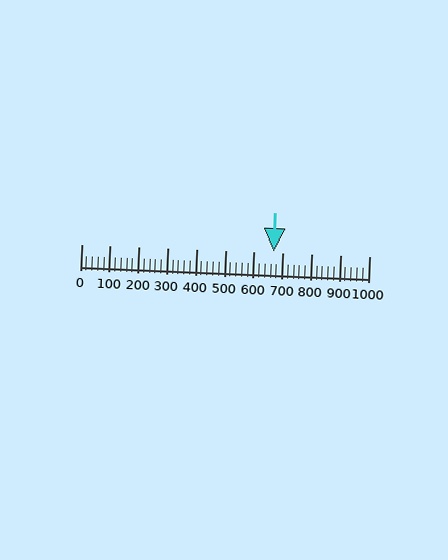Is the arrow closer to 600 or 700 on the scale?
The arrow is closer to 700.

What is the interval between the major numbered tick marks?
The major tick marks are spaced 100 units apart.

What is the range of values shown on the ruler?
The ruler shows values from 0 to 1000.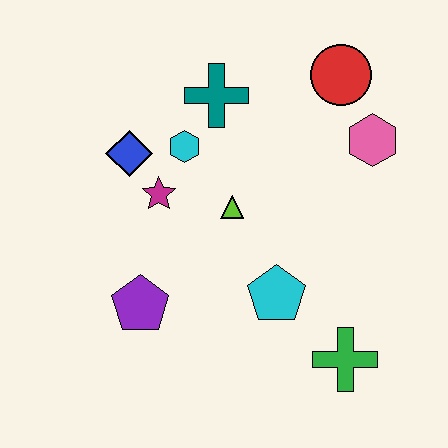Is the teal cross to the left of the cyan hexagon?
No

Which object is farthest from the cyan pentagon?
The red circle is farthest from the cyan pentagon.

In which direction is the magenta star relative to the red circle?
The magenta star is to the left of the red circle.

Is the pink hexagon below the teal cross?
Yes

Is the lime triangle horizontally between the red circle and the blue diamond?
Yes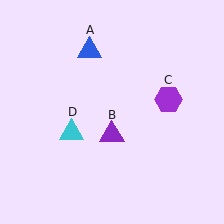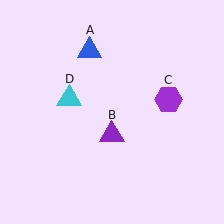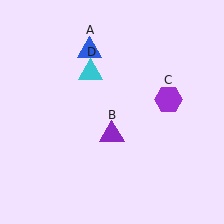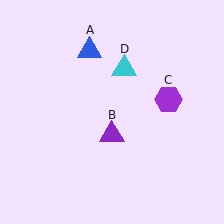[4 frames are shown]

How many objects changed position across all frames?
1 object changed position: cyan triangle (object D).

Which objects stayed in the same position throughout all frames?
Blue triangle (object A) and purple triangle (object B) and purple hexagon (object C) remained stationary.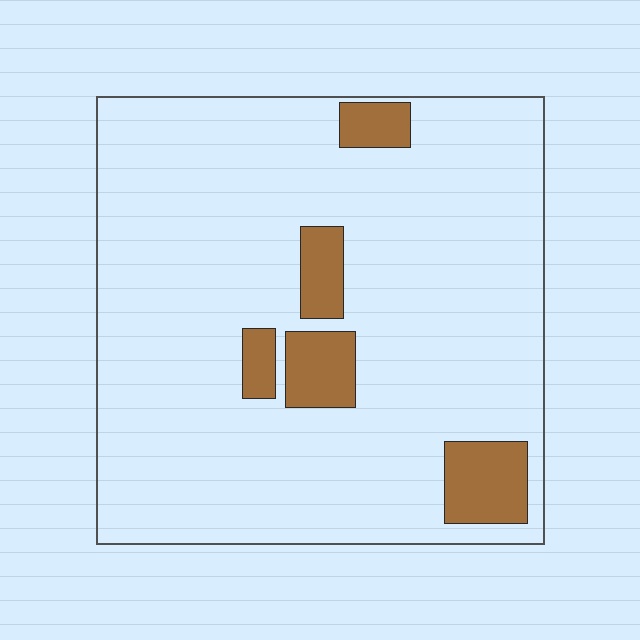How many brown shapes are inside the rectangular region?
5.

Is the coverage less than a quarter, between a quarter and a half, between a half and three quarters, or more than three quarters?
Less than a quarter.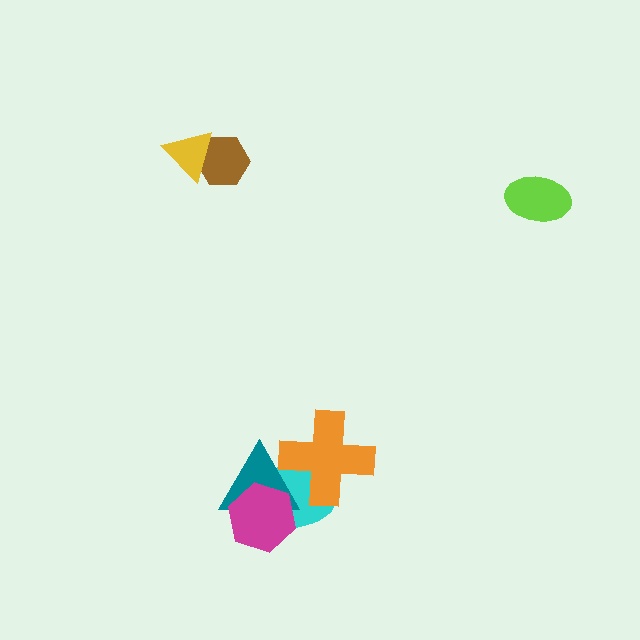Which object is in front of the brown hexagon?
The yellow triangle is in front of the brown hexagon.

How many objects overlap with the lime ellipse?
0 objects overlap with the lime ellipse.